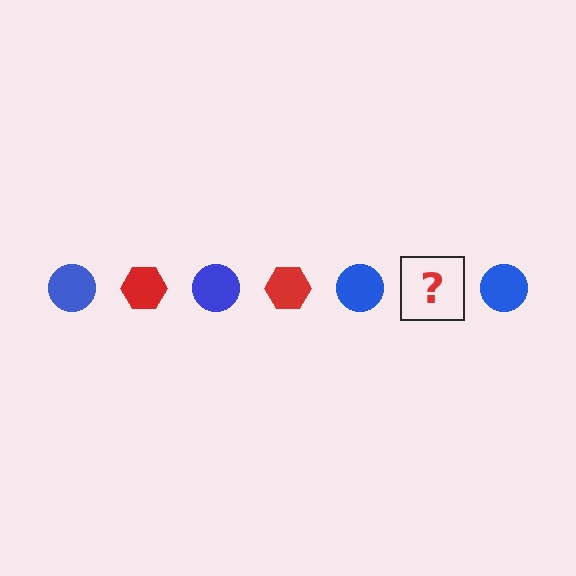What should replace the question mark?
The question mark should be replaced with a red hexagon.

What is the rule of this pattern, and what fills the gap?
The rule is that the pattern alternates between blue circle and red hexagon. The gap should be filled with a red hexagon.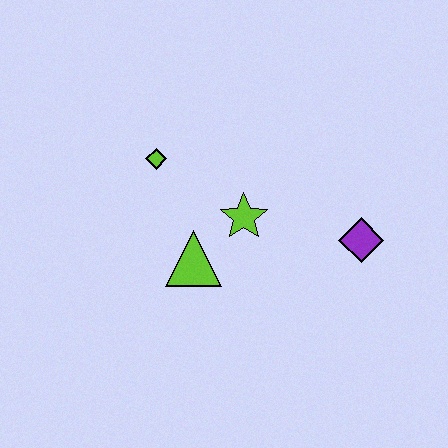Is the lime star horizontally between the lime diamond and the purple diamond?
Yes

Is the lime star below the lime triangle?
No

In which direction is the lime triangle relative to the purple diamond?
The lime triangle is to the left of the purple diamond.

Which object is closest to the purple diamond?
The lime star is closest to the purple diamond.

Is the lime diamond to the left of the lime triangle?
Yes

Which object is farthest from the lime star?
The purple diamond is farthest from the lime star.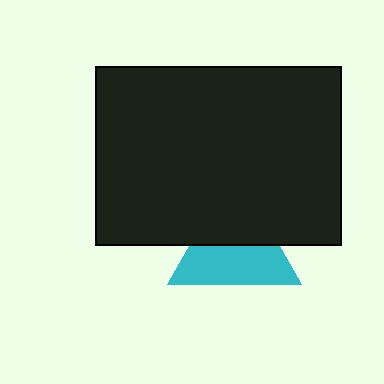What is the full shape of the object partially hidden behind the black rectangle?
The partially hidden object is a cyan triangle.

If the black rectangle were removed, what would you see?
You would see the complete cyan triangle.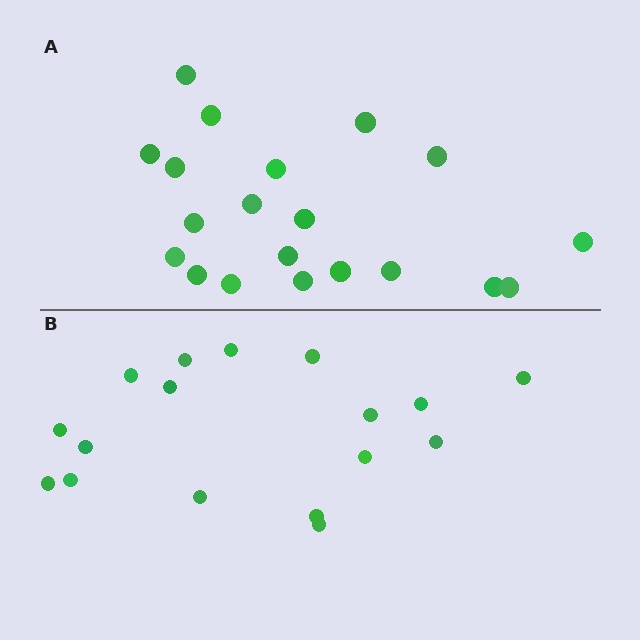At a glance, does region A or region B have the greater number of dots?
Region A (the top region) has more dots.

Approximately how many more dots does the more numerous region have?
Region A has just a few more — roughly 2 or 3 more dots than region B.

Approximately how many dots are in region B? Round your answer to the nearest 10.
About 20 dots. (The exact count is 17, which rounds to 20.)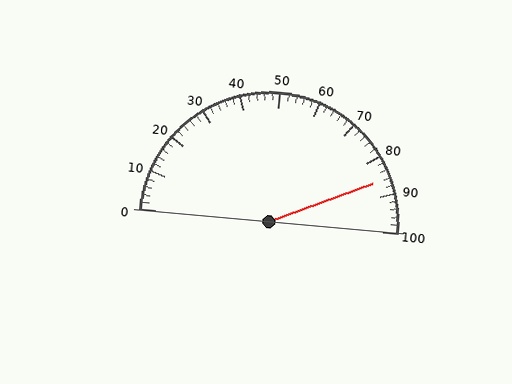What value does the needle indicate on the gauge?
The needle indicates approximately 86.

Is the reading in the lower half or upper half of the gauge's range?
The reading is in the upper half of the range (0 to 100).